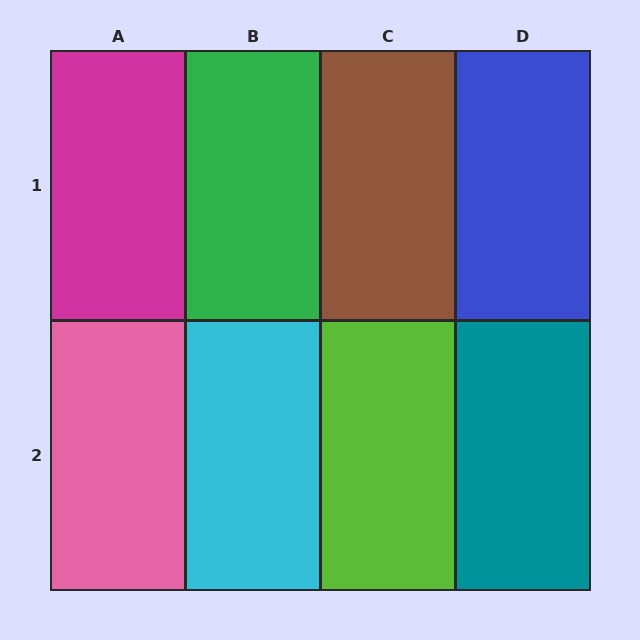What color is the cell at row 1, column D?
Blue.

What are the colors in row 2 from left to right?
Pink, cyan, lime, teal.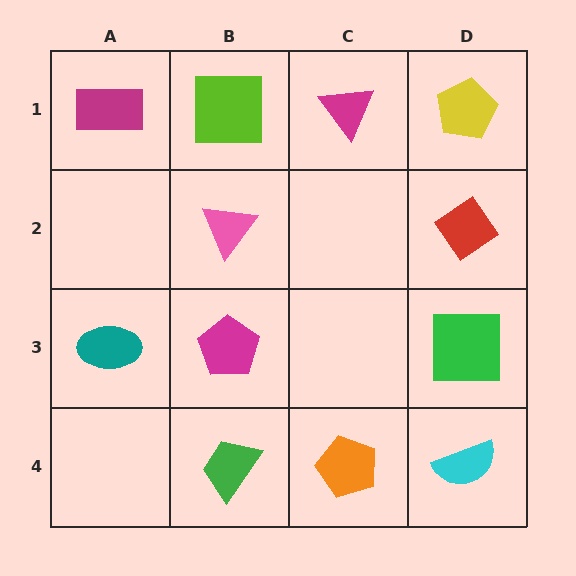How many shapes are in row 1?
4 shapes.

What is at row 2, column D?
A red diamond.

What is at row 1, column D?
A yellow pentagon.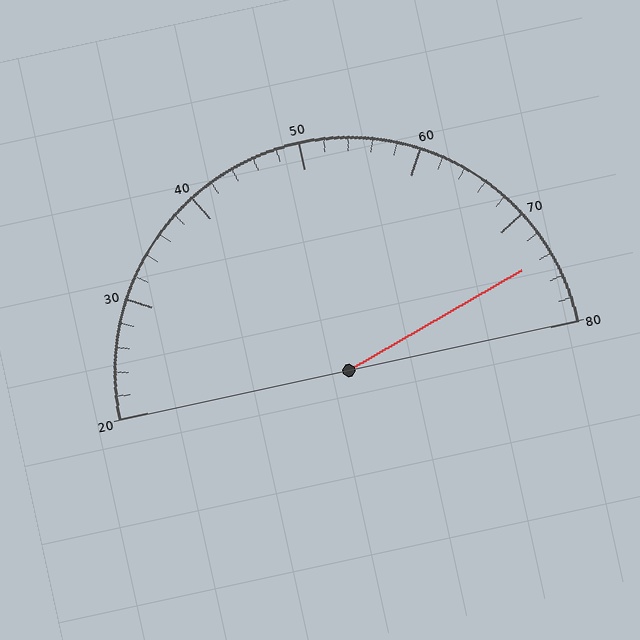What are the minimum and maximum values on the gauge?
The gauge ranges from 20 to 80.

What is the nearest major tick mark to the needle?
The nearest major tick mark is 70.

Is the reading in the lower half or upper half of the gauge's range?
The reading is in the upper half of the range (20 to 80).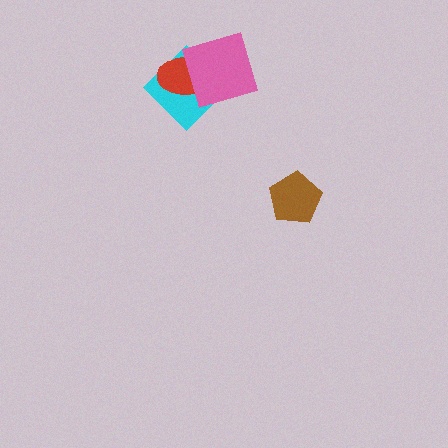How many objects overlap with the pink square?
2 objects overlap with the pink square.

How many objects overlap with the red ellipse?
2 objects overlap with the red ellipse.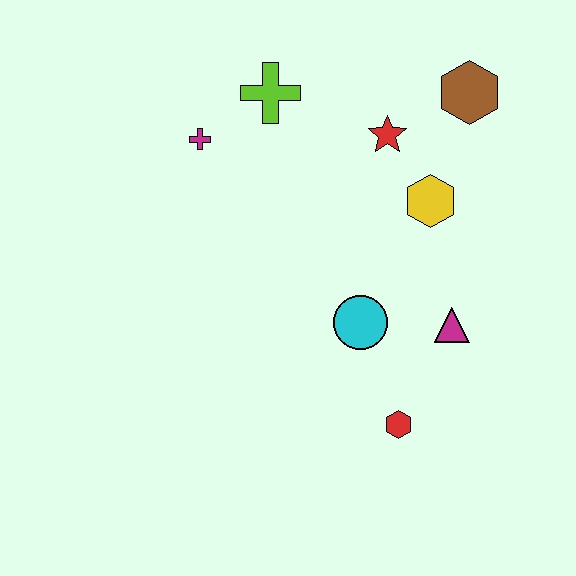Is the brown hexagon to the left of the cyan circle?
No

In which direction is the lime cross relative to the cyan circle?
The lime cross is above the cyan circle.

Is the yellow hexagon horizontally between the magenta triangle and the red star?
Yes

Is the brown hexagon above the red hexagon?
Yes